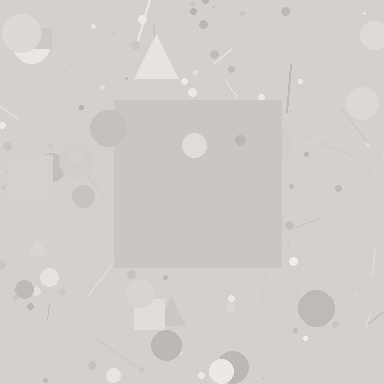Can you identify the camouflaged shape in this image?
The camouflaged shape is a square.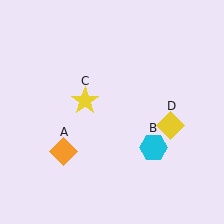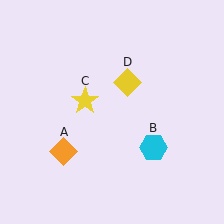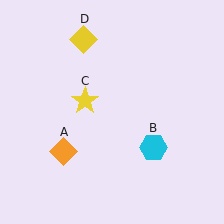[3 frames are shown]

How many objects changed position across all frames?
1 object changed position: yellow diamond (object D).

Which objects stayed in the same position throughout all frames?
Orange diamond (object A) and cyan hexagon (object B) and yellow star (object C) remained stationary.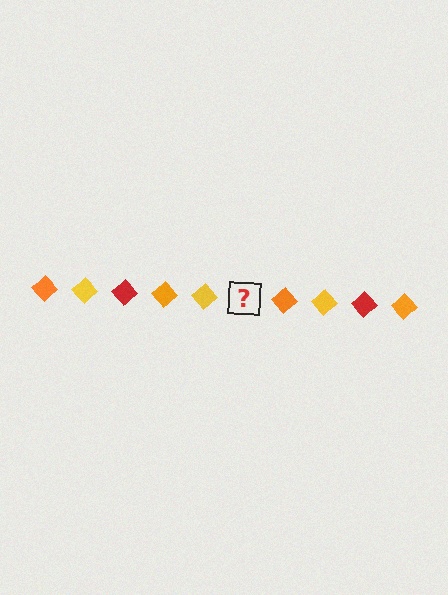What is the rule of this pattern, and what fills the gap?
The rule is that the pattern cycles through orange, yellow, red diamonds. The gap should be filled with a red diamond.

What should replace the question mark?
The question mark should be replaced with a red diamond.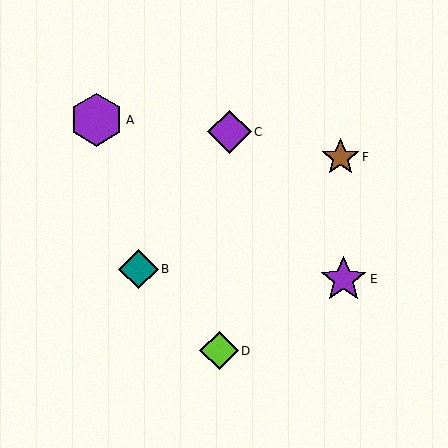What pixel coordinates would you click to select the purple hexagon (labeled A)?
Click at (97, 120) to select the purple hexagon A.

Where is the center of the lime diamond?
The center of the lime diamond is at (219, 351).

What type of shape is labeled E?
Shape E is a purple star.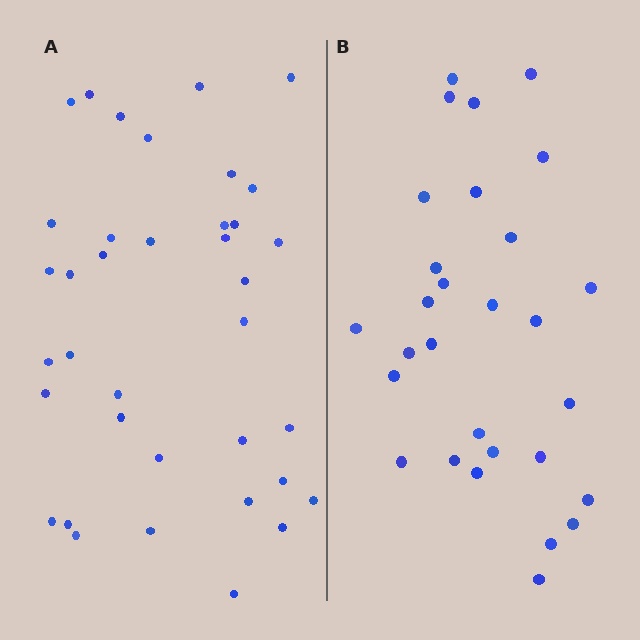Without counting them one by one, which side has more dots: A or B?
Region A (the left region) has more dots.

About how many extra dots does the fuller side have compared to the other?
Region A has roughly 8 or so more dots than region B.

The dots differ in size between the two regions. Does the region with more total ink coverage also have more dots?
No. Region B has more total ink coverage because its dots are larger, but region A actually contains more individual dots. Total area can be misleading — the number of items is what matters here.